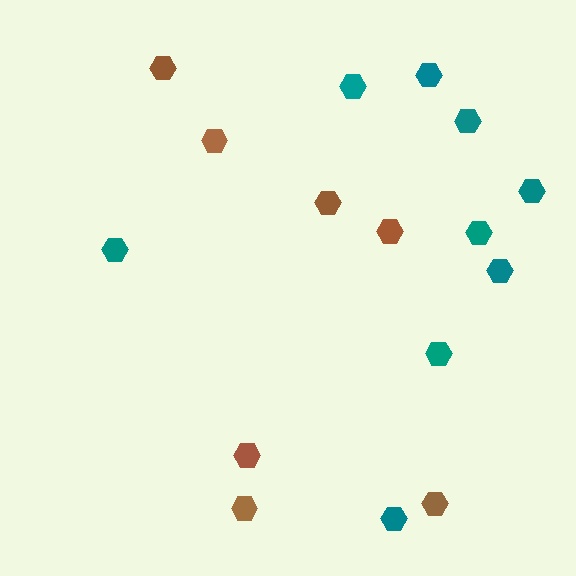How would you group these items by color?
There are 2 groups: one group of teal hexagons (9) and one group of brown hexagons (7).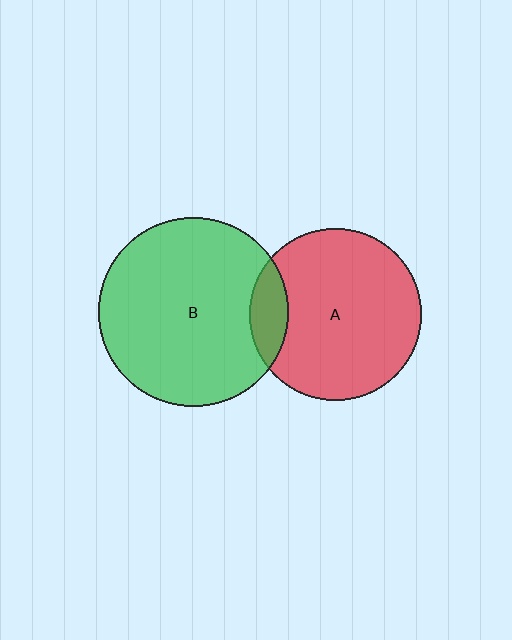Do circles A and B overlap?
Yes.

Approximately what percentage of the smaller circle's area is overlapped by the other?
Approximately 15%.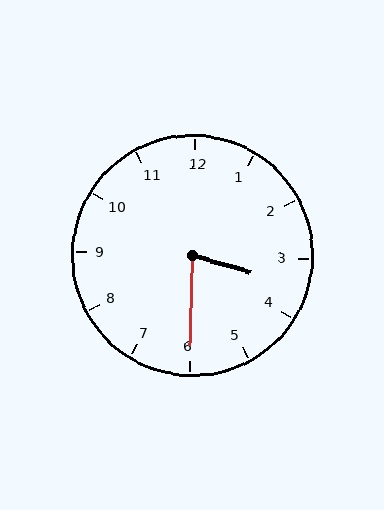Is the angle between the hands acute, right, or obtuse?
It is acute.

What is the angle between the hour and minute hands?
Approximately 75 degrees.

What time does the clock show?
3:30.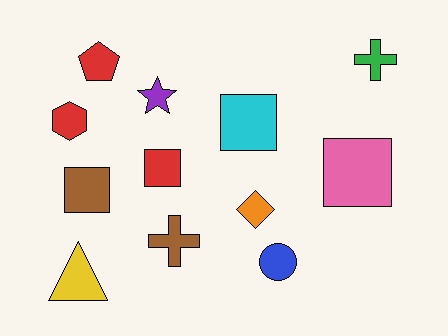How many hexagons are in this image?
There is 1 hexagon.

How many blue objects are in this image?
There is 1 blue object.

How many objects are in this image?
There are 12 objects.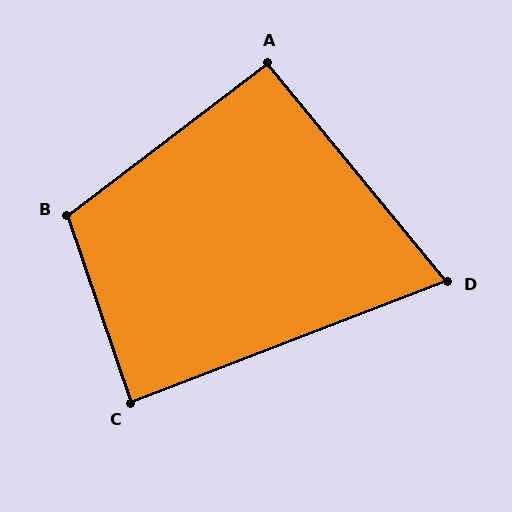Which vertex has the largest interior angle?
B, at approximately 109 degrees.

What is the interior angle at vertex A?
Approximately 92 degrees (approximately right).